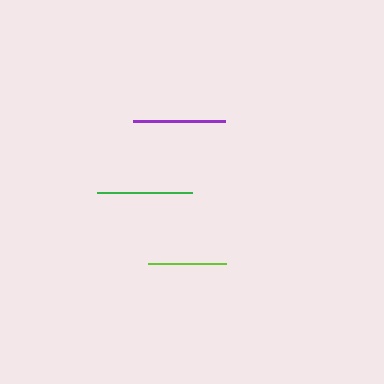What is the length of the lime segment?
The lime segment is approximately 78 pixels long.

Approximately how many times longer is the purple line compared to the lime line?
The purple line is approximately 1.2 times the length of the lime line.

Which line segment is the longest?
The green line is the longest at approximately 95 pixels.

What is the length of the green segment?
The green segment is approximately 95 pixels long.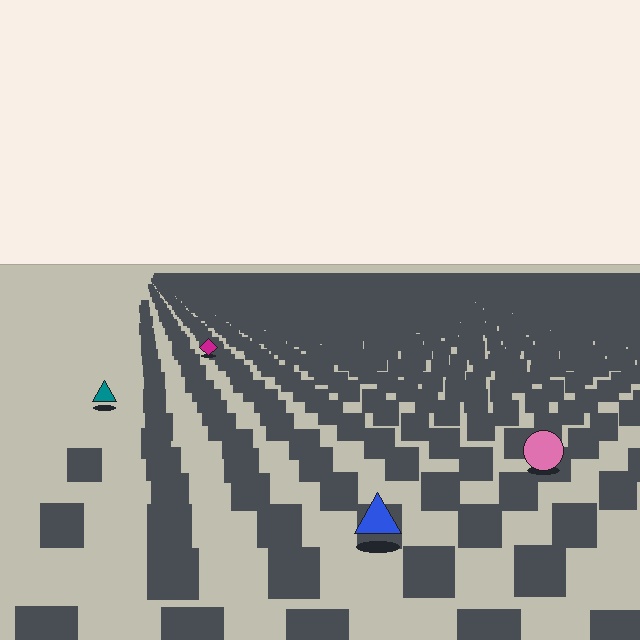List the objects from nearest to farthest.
From nearest to farthest: the blue triangle, the pink circle, the teal triangle, the magenta diamond.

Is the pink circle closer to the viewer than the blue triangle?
No. The blue triangle is closer — you can tell from the texture gradient: the ground texture is coarser near it.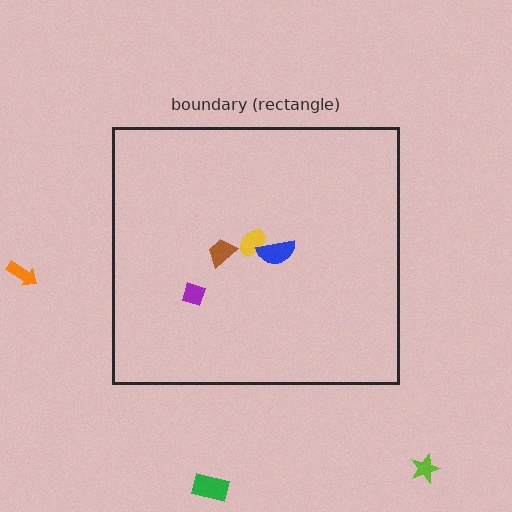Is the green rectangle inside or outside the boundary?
Outside.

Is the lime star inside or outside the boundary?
Outside.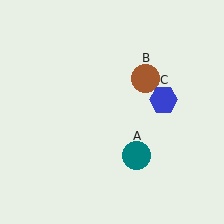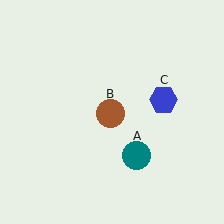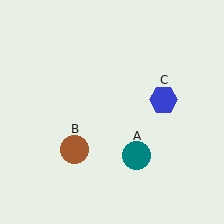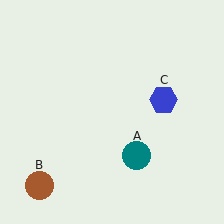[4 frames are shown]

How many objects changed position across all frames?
1 object changed position: brown circle (object B).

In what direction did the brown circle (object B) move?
The brown circle (object B) moved down and to the left.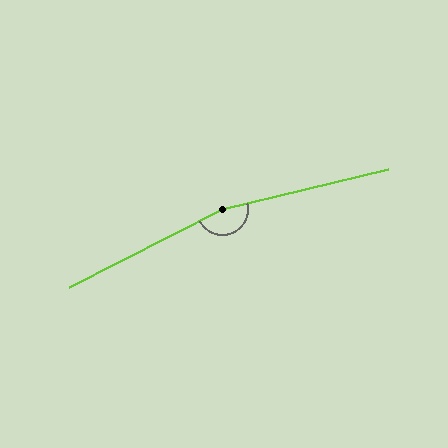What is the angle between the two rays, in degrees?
Approximately 166 degrees.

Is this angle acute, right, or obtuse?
It is obtuse.